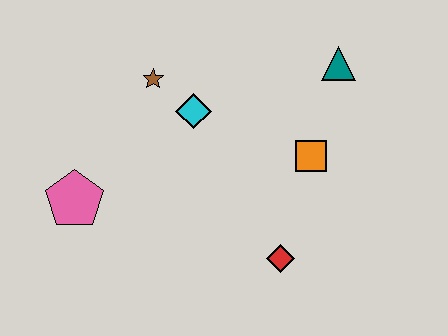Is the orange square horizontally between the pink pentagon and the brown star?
No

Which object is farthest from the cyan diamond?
The red diamond is farthest from the cyan diamond.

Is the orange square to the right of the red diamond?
Yes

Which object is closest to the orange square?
The teal triangle is closest to the orange square.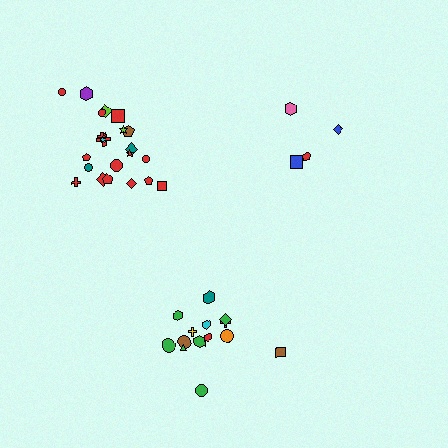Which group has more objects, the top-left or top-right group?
The top-left group.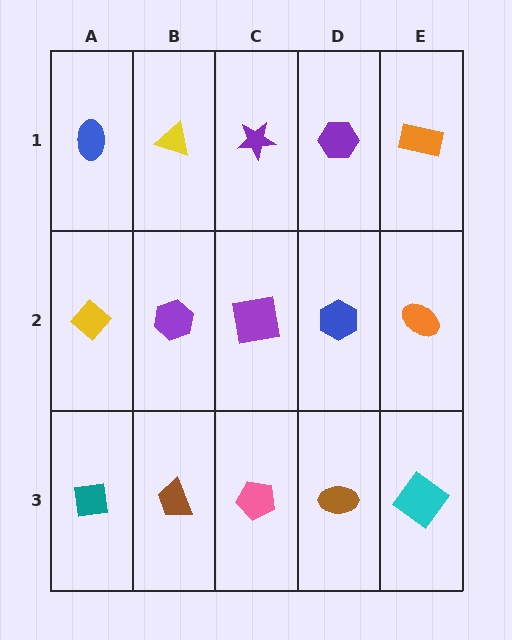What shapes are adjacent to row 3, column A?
A yellow diamond (row 2, column A), a brown trapezoid (row 3, column B).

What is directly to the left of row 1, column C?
A yellow triangle.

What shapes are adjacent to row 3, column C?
A purple square (row 2, column C), a brown trapezoid (row 3, column B), a brown ellipse (row 3, column D).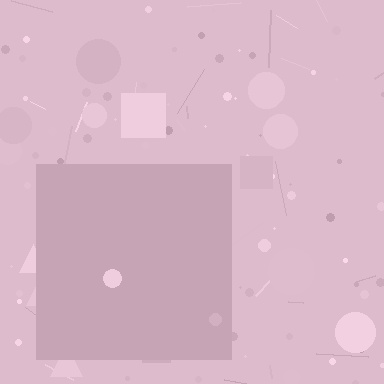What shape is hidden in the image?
A square is hidden in the image.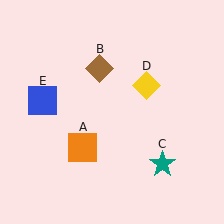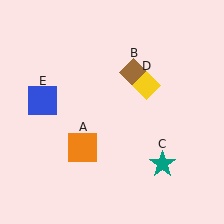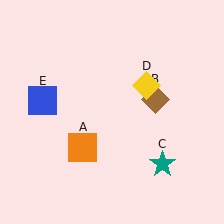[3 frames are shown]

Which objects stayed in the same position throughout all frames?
Orange square (object A) and teal star (object C) and yellow diamond (object D) and blue square (object E) remained stationary.